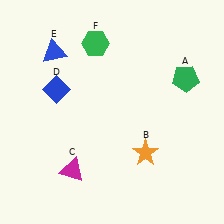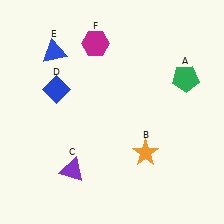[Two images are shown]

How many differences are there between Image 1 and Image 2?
There are 2 differences between the two images.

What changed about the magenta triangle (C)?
In Image 1, C is magenta. In Image 2, it changed to purple.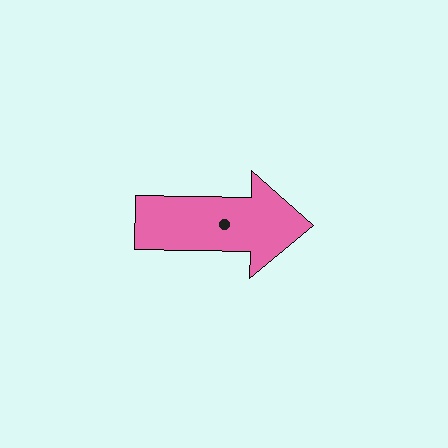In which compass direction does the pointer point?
East.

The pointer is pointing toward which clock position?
Roughly 3 o'clock.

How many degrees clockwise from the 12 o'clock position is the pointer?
Approximately 91 degrees.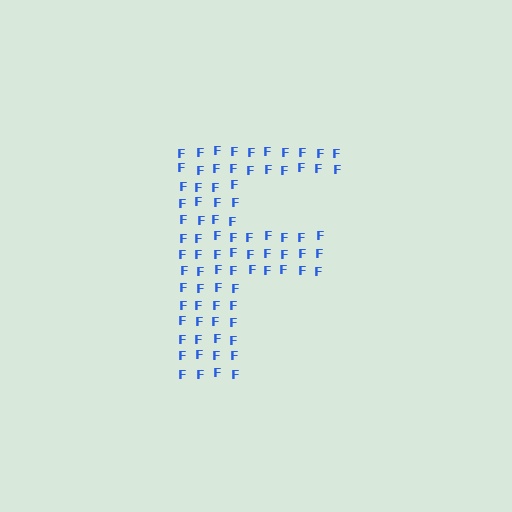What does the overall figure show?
The overall figure shows the letter F.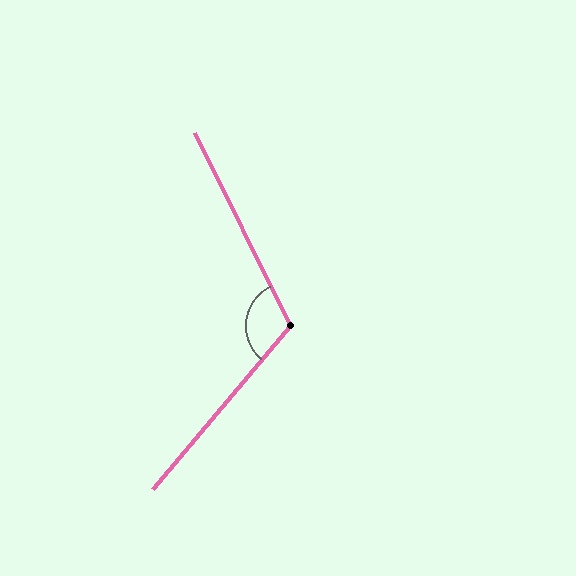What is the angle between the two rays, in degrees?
Approximately 114 degrees.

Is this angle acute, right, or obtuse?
It is obtuse.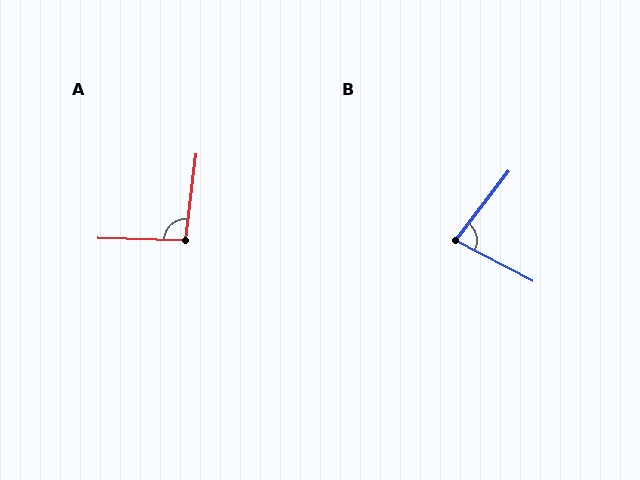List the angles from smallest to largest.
B (80°), A (95°).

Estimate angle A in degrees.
Approximately 95 degrees.